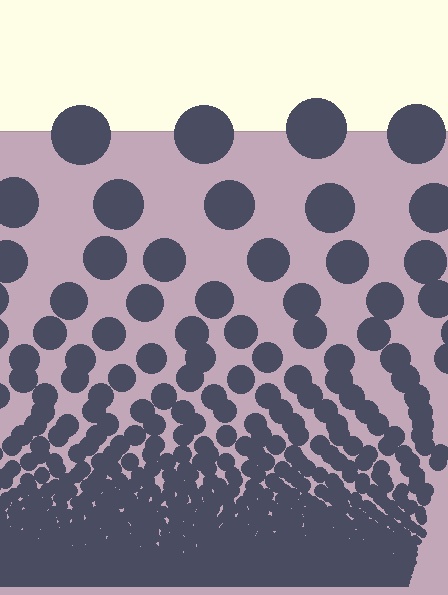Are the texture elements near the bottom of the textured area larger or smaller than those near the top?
Smaller. The gradient is inverted — elements near the bottom are smaller and denser.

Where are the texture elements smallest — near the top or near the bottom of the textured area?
Near the bottom.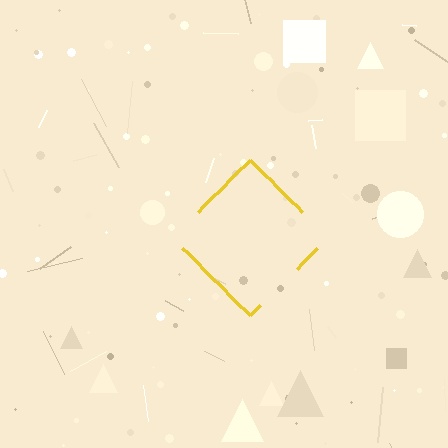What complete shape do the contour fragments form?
The contour fragments form a diamond.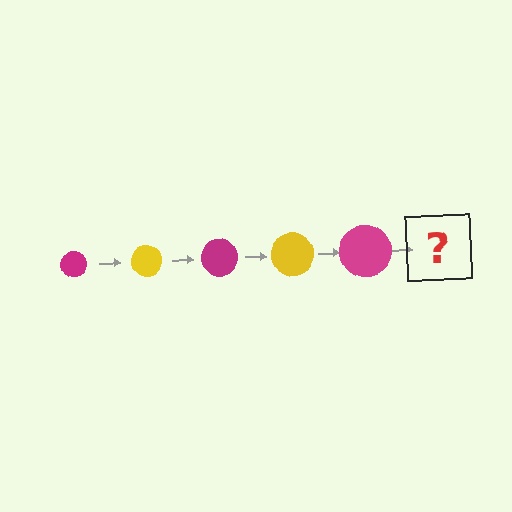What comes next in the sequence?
The next element should be a yellow circle, larger than the previous one.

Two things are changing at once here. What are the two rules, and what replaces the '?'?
The two rules are that the circle grows larger each step and the color cycles through magenta and yellow. The '?' should be a yellow circle, larger than the previous one.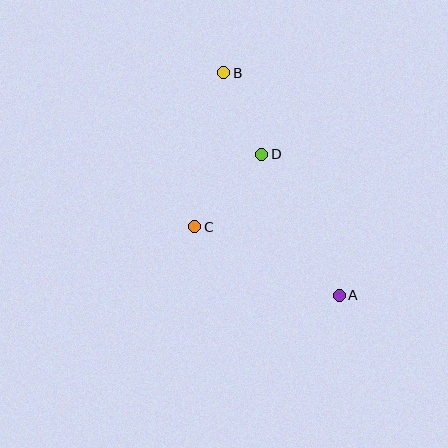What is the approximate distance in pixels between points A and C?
The distance between A and C is approximately 160 pixels.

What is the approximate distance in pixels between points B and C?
The distance between B and C is approximately 157 pixels.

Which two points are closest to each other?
Points B and D are closest to each other.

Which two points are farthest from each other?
Points A and B are farthest from each other.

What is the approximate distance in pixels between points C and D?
The distance between C and D is approximately 99 pixels.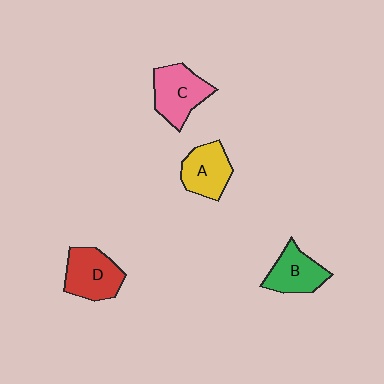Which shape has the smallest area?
Shape B (green).